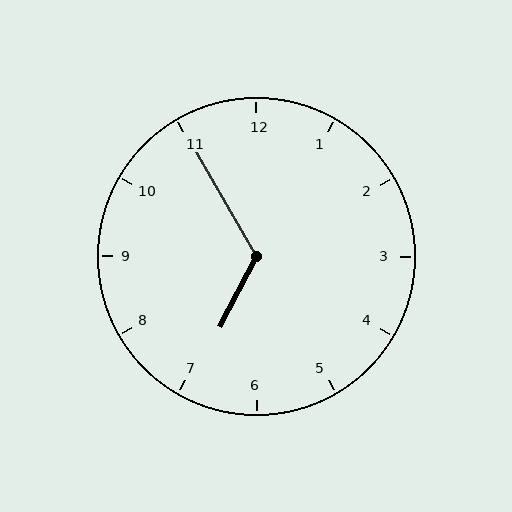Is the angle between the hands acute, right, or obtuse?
It is obtuse.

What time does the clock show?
6:55.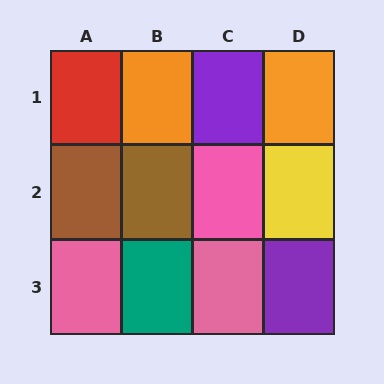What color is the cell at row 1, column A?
Red.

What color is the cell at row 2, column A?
Brown.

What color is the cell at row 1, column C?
Purple.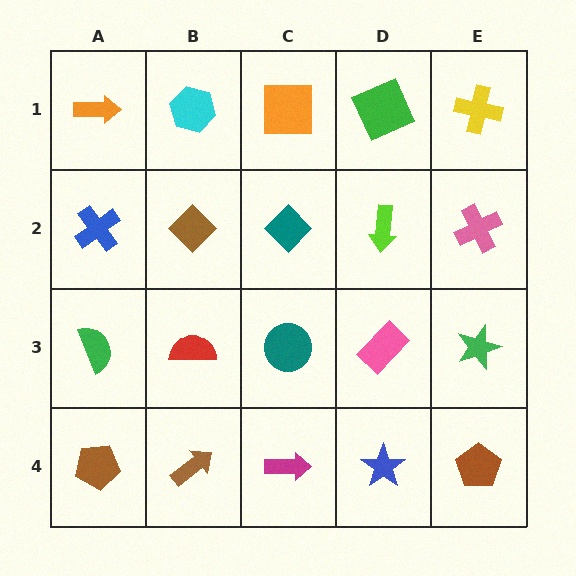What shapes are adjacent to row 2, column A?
An orange arrow (row 1, column A), a green semicircle (row 3, column A), a brown diamond (row 2, column B).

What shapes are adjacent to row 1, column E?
A pink cross (row 2, column E), a green square (row 1, column D).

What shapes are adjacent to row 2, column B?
A cyan hexagon (row 1, column B), a red semicircle (row 3, column B), a blue cross (row 2, column A), a teal diamond (row 2, column C).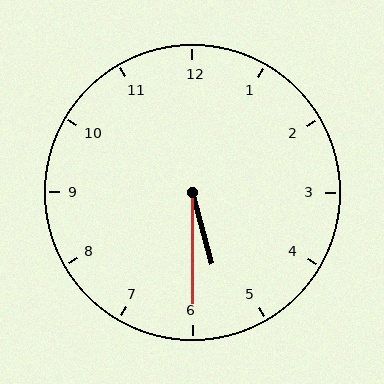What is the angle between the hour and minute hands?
Approximately 15 degrees.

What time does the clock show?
5:30.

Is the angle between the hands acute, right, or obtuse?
It is acute.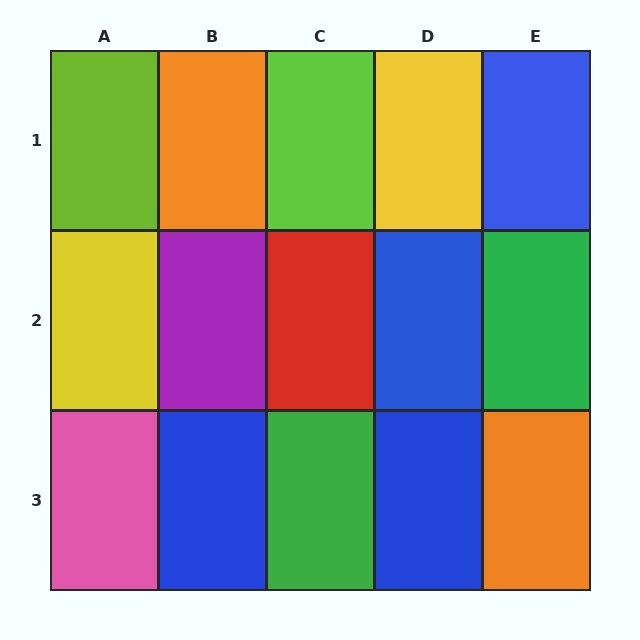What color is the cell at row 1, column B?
Orange.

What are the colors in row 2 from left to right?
Yellow, purple, red, blue, green.